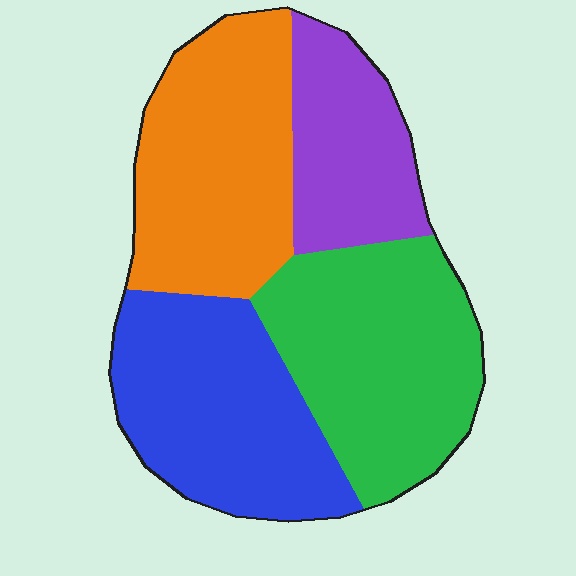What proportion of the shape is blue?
Blue covers 27% of the shape.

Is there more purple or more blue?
Blue.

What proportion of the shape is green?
Green covers 29% of the shape.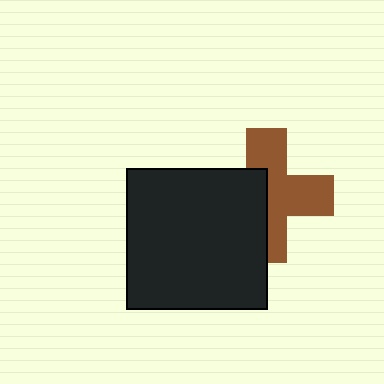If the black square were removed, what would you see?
You would see the complete brown cross.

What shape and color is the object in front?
The object in front is a black square.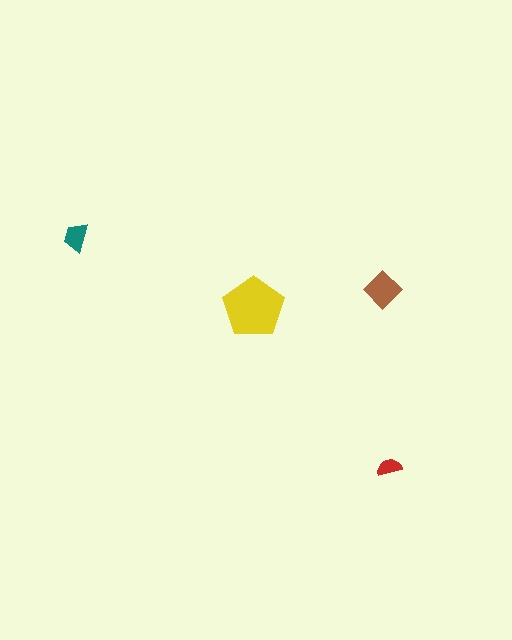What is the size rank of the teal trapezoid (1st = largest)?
3rd.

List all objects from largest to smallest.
The yellow pentagon, the brown diamond, the teal trapezoid, the red semicircle.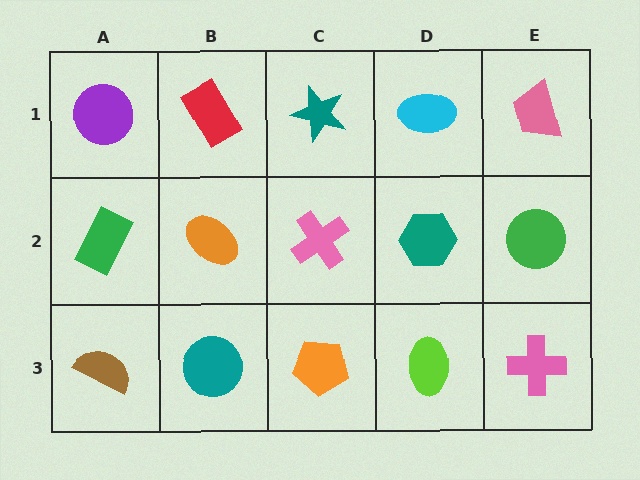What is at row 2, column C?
A pink cross.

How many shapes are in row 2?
5 shapes.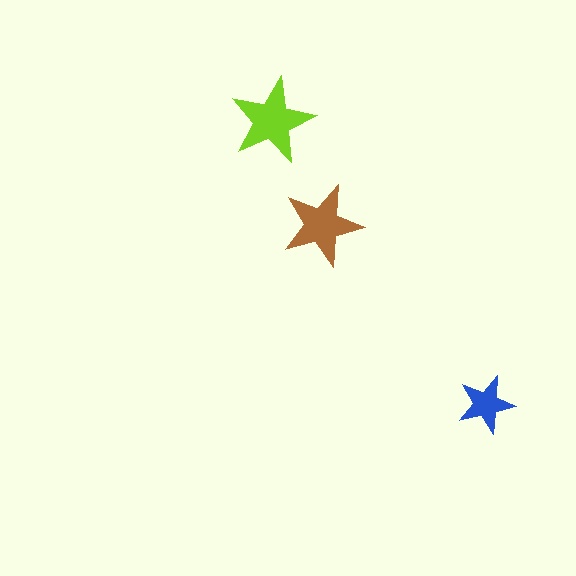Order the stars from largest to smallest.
the lime one, the brown one, the blue one.